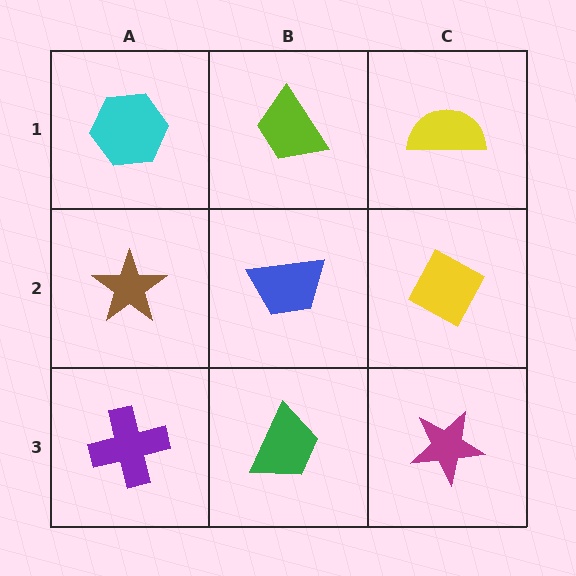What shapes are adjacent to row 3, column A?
A brown star (row 2, column A), a green trapezoid (row 3, column B).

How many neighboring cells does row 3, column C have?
2.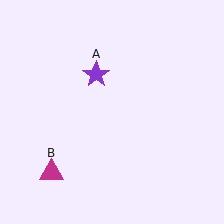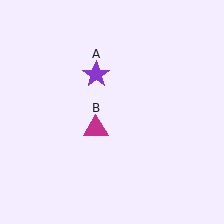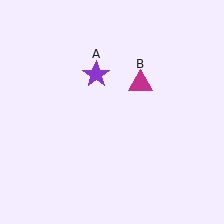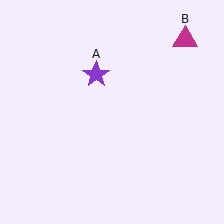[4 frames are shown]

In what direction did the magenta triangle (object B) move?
The magenta triangle (object B) moved up and to the right.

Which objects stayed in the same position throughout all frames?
Purple star (object A) remained stationary.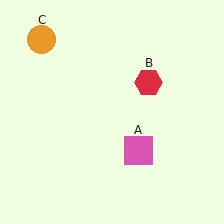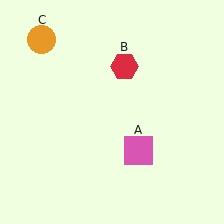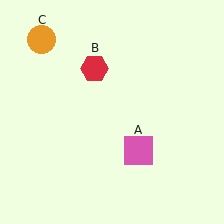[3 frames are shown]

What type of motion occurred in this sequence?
The red hexagon (object B) rotated counterclockwise around the center of the scene.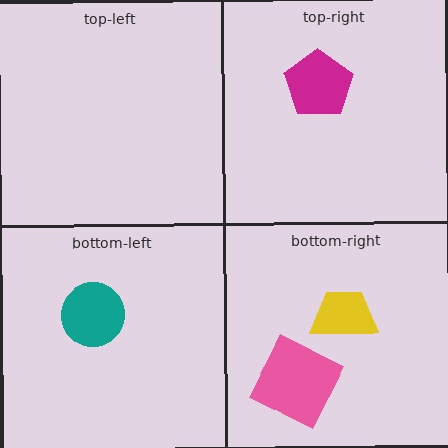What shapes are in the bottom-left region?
The teal circle.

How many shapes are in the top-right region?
1.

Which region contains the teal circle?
The bottom-left region.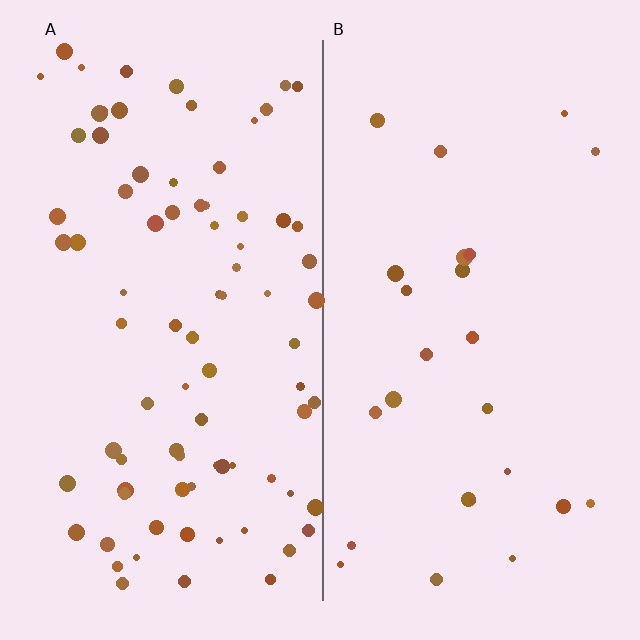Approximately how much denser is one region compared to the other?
Approximately 3.3× — region A over region B.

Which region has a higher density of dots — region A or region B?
A (the left).